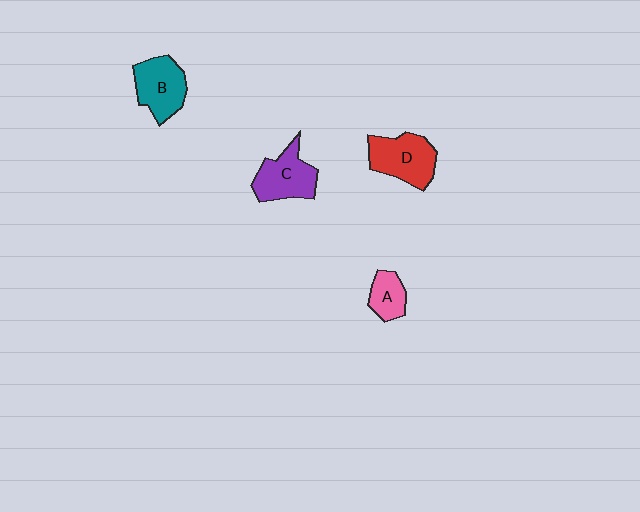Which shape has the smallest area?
Shape A (pink).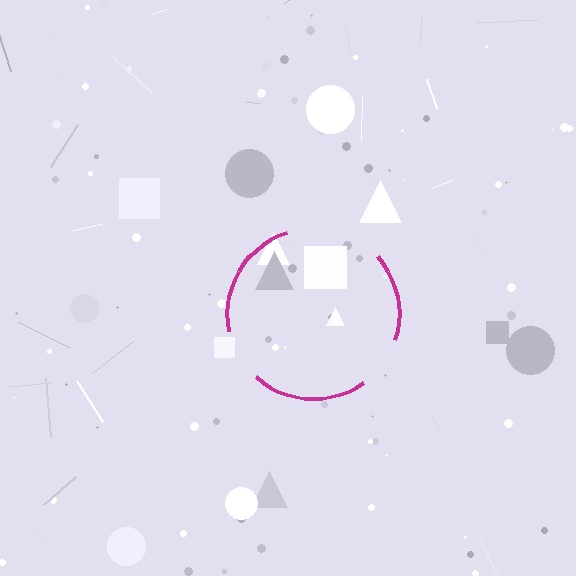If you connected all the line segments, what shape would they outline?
They would outline a circle.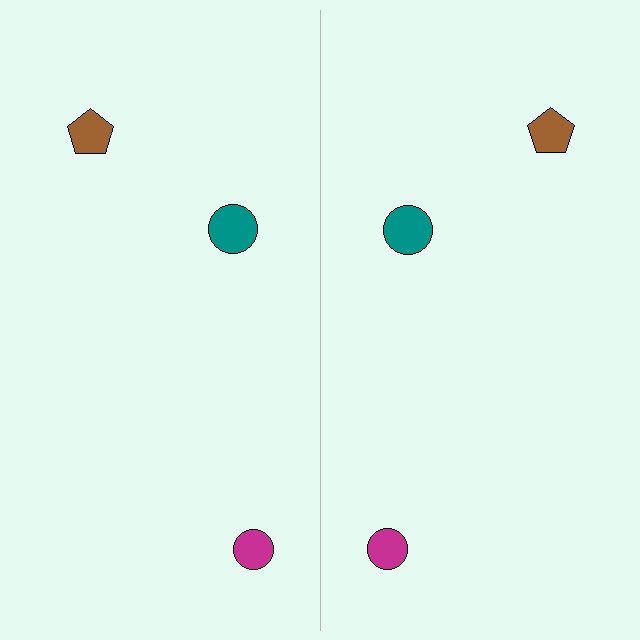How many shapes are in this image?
There are 6 shapes in this image.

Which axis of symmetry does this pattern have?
The pattern has a vertical axis of symmetry running through the center of the image.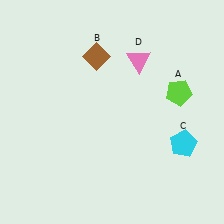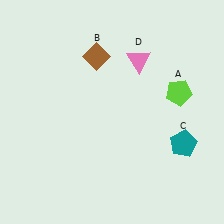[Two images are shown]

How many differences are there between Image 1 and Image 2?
There is 1 difference between the two images.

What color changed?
The pentagon (C) changed from cyan in Image 1 to teal in Image 2.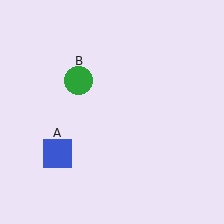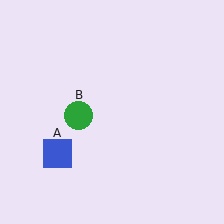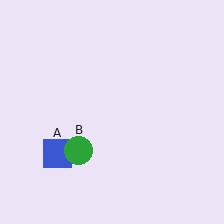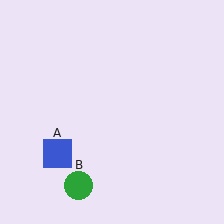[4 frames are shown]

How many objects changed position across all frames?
1 object changed position: green circle (object B).